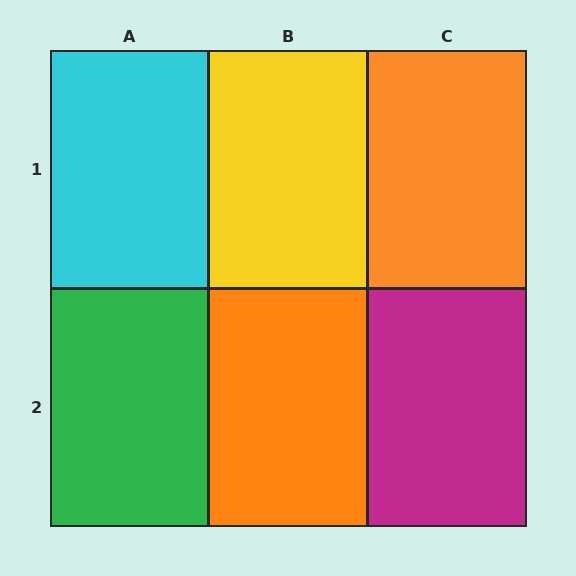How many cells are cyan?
1 cell is cyan.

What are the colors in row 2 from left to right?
Green, orange, magenta.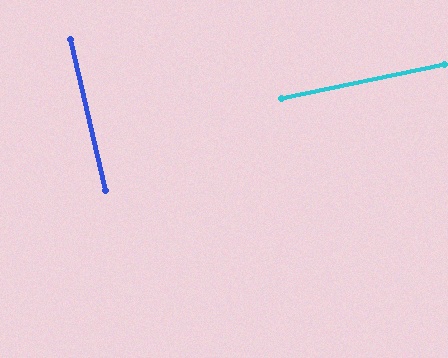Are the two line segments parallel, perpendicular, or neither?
Perpendicular — they meet at approximately 89°.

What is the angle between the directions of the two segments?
Approximately 89 degrees.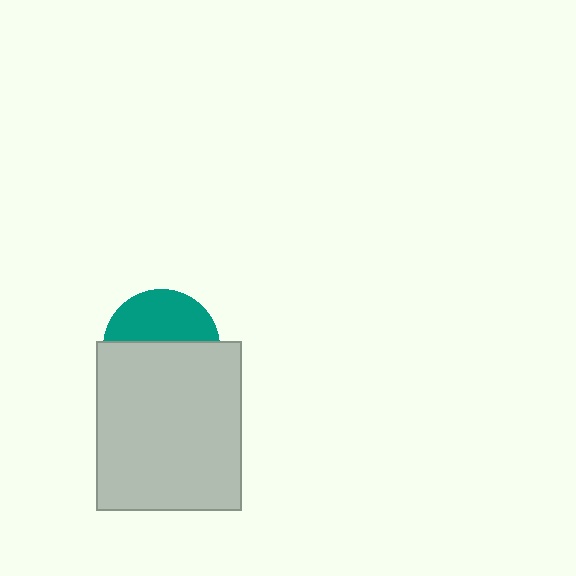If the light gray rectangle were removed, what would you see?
You would see the complete teal circle.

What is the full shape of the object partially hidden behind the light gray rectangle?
The partially hidden object is a teal circle.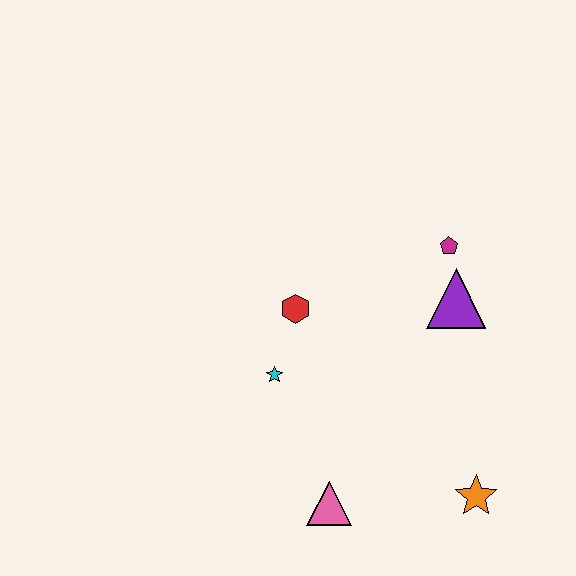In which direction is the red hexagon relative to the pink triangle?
The red hexagon is above the pink triangle.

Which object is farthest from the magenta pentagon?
The pink triangle is farthest from the magenta pentagon.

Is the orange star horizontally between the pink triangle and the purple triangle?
No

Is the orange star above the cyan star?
No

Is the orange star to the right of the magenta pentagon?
Yes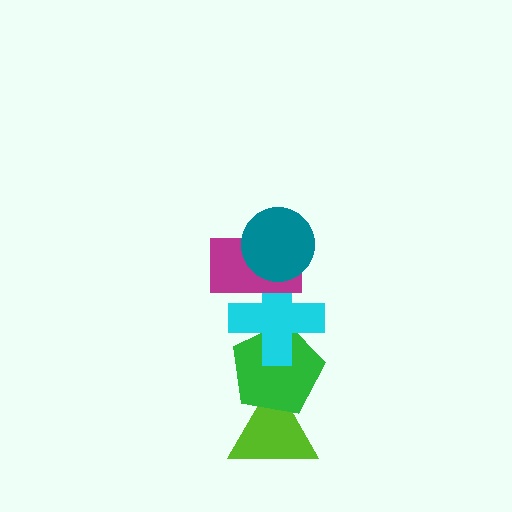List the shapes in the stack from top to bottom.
From top to bottom: the teal circle, the magenta rectangle, the cyan cross, the green pentagon, the lime triangle.